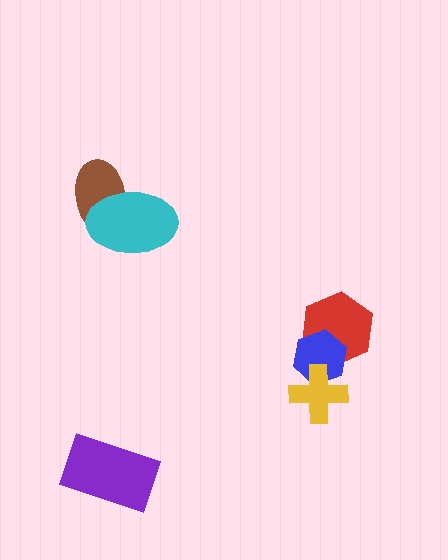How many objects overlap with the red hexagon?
1 object overlaps with the red hexagon.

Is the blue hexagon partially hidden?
Yes, it is partially covered by another shape.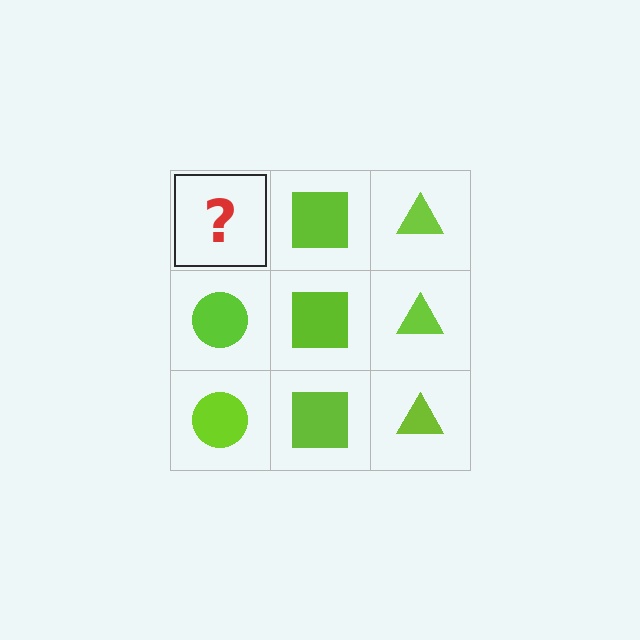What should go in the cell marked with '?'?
The missing cell should contain a lime circle.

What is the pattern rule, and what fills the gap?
The rule is that each column has a consistent shape. The gap should be filled with a lime circle.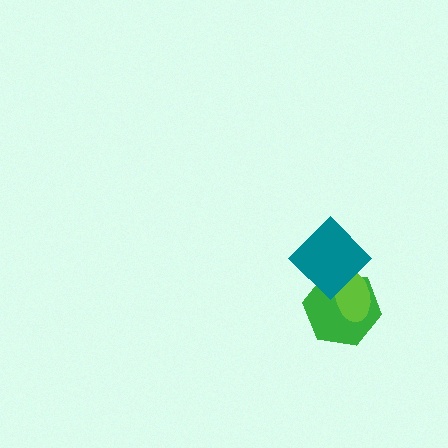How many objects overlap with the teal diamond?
2 objects overlap with the teal diamond.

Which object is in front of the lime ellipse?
The teal diamond is in front of the lime ellipse.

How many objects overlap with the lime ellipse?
2 objects overlap with the lime ellipse.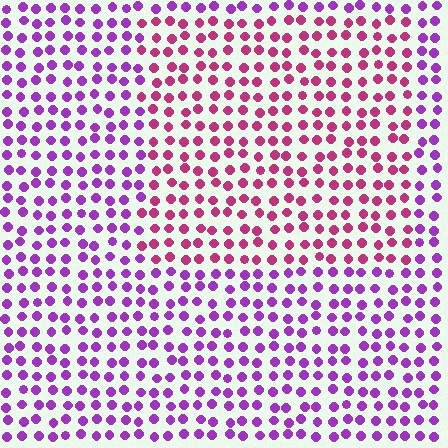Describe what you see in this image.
The image is filled with small purple elements in a uniform arrangement. A rectangle-shaped region is visible where the elements are tinted to a slightly different hue, forming a subtle color boundary.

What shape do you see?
I see a rectangle.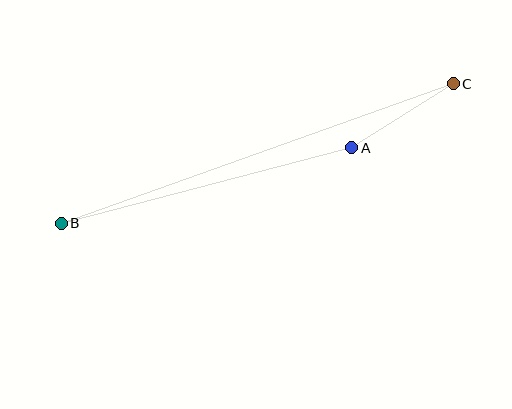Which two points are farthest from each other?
Points B and C are farthest from each other.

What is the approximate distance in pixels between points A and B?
The distance between A and B is approximately 300 pixels.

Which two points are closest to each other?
Points A and C are closest to each other.